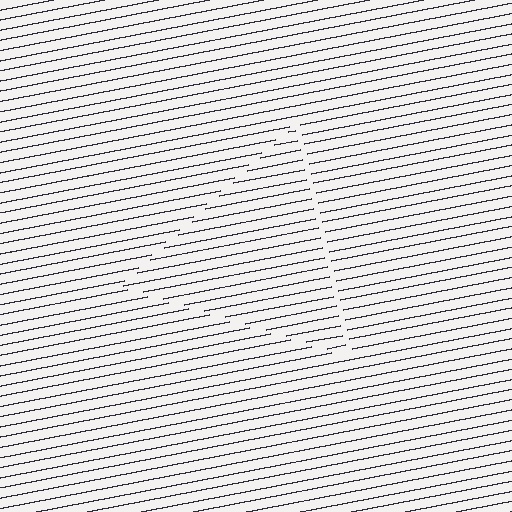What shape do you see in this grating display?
An illusory triangle. The interior of the shape contains the same grating, shifted by half a period — the contour is defined by the phase discontinuity where line-ends from the inner and outer gratings abut.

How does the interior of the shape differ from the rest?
The interior of the shape contains the same grating, shifted by half a period — the contour is defined by the phase discontinuity where line-ends from the inner and outer gratings abut.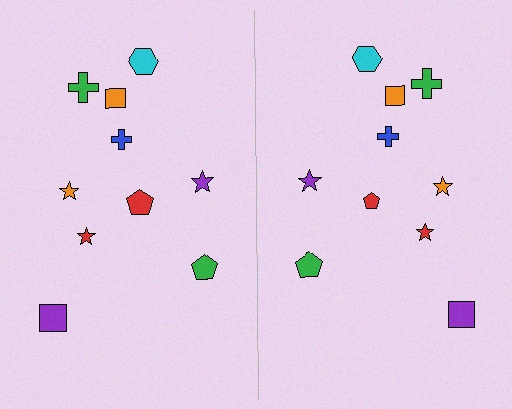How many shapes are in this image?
There are 20 shapes in this image.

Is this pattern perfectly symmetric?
No, the pattern is not perfectly symmetric. The red pentagon on the right side has a different size than its mirror counterpart.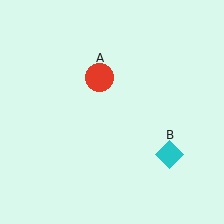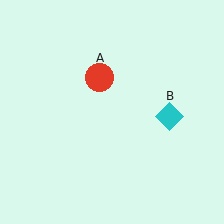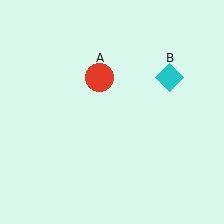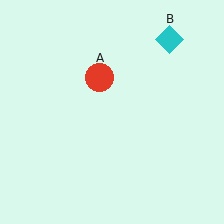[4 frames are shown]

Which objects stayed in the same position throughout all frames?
Red circle (object A) remained stationary.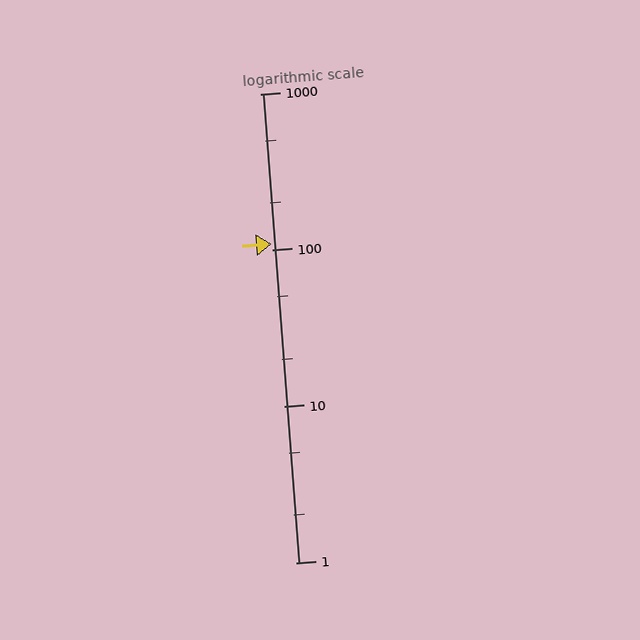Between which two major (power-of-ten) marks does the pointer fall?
The pointer is between 100 and 1000.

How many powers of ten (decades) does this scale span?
The scale spans 3 decades, from 1 to 1000.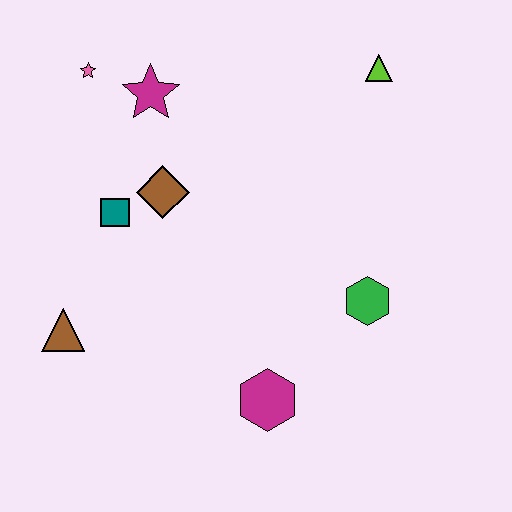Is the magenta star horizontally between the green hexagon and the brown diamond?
No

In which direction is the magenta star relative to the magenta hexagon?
The magenta star is above the magenta hexagon.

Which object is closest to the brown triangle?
The teal square is closest to the brown triangle.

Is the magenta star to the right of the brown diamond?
No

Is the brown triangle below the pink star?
Yes